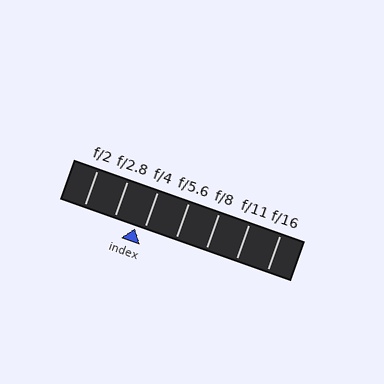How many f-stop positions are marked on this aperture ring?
There are 7 f-stop positions marked.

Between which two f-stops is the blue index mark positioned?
The index mark is between f/2.8 and f/4.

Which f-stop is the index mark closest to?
The index mark is closest to f/4.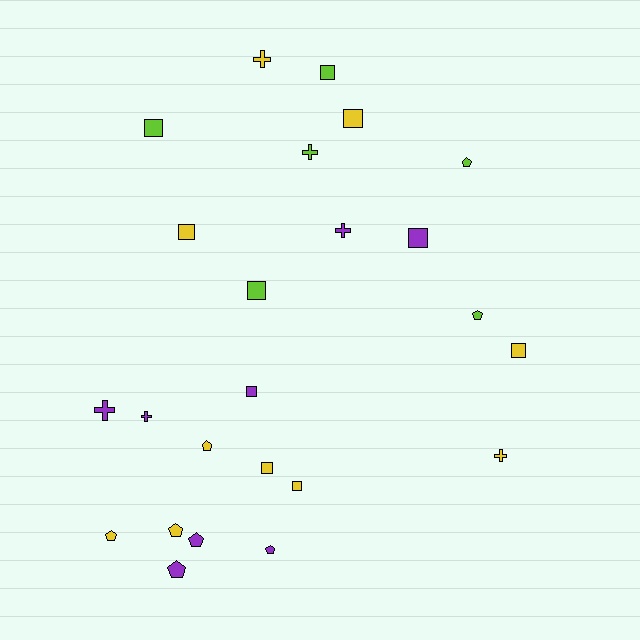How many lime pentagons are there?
There are 2 lime pentagons.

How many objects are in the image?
There are 24 objects.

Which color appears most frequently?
Yellow, with 10 objects.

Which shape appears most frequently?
Square, with 10 objects.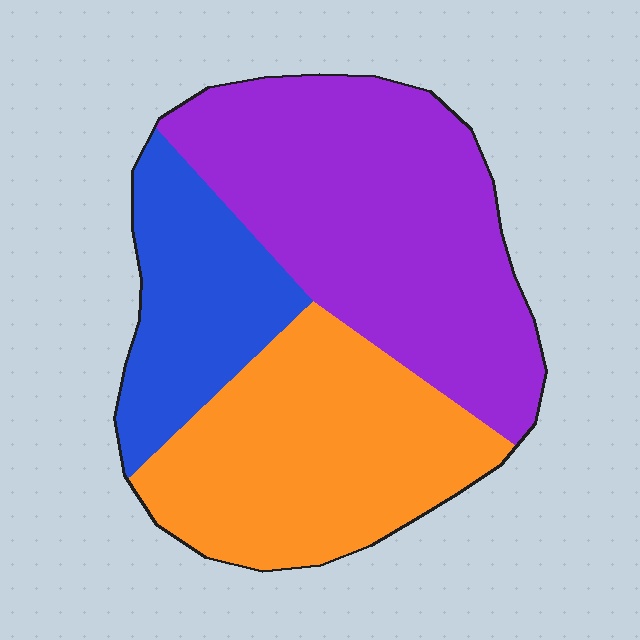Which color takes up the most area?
Purple, at roughly 45%.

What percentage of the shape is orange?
Orange covers around 35% of the shape.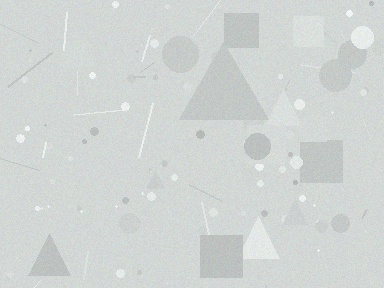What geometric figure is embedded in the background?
A triangle is embedded in the background.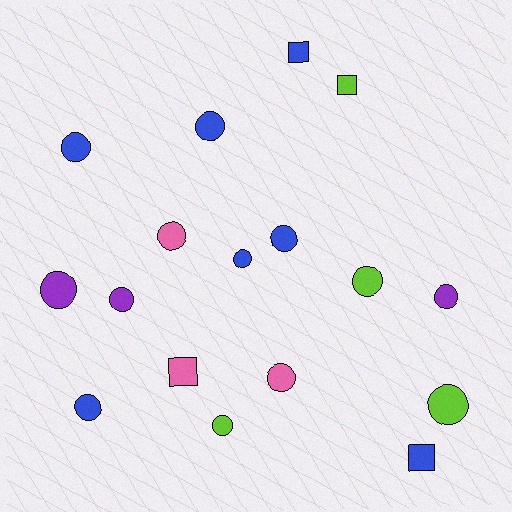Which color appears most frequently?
Blue, with 7 objects.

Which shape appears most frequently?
Circle, with 13 objects.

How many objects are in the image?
There are 17 objects.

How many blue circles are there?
There are 5 blue circles.